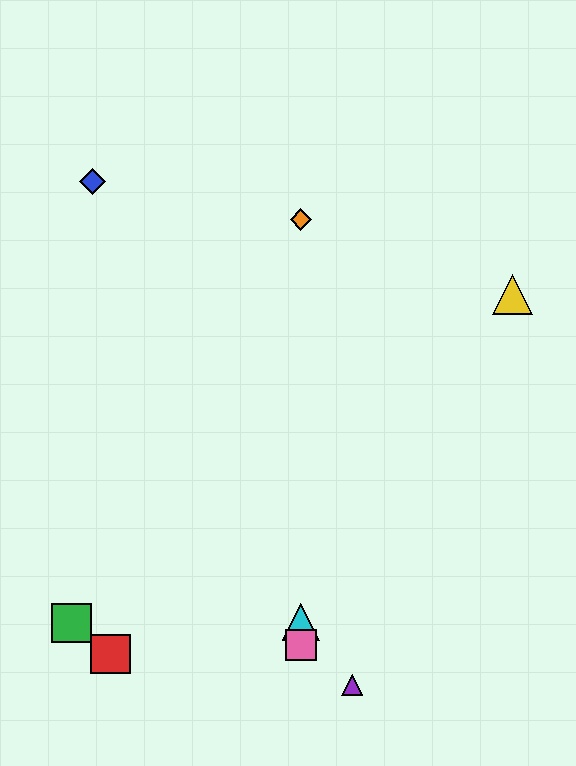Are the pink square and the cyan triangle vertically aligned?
Yes, both are at x≈301.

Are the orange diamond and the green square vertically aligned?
No, the orange diamond is at x≈301 and the green square is at x≈71.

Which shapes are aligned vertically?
The orange diamond, the cyan triangle, the pink square are aligned vertically.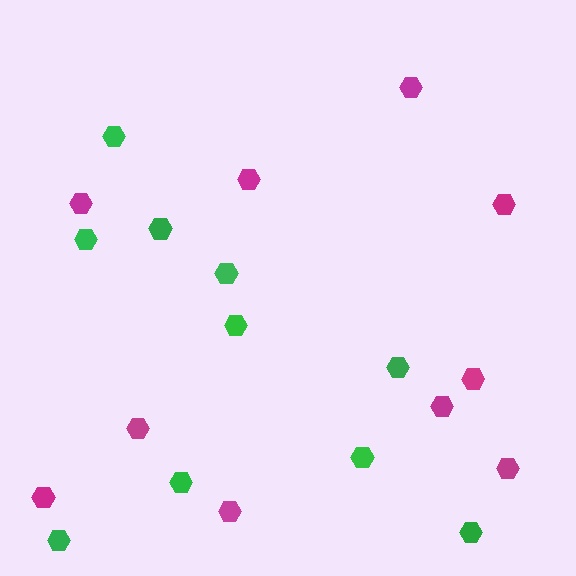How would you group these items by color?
There are 2 groups: one group of magenta hexagons (10) and one group of green hexagons (10).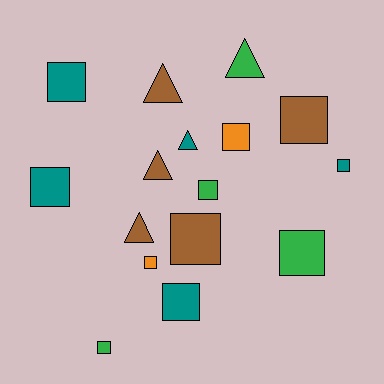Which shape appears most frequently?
Square, with 11 objects.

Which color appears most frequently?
Brown, with 5 objects.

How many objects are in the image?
There are 16 objects.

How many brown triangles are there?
There are 3 brown triangles.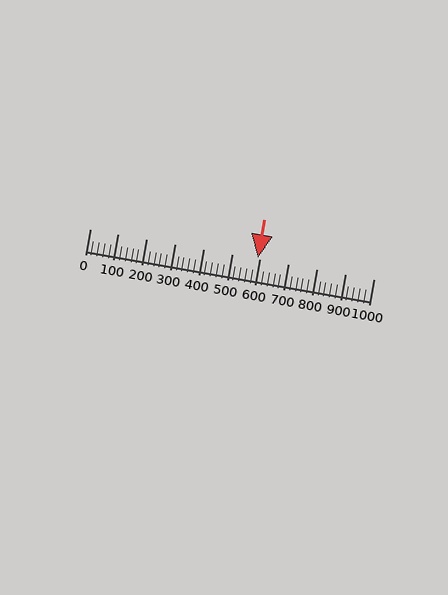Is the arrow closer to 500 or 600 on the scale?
The arrow is closer to 600.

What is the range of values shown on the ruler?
The ruler shows values from 0 to 1000.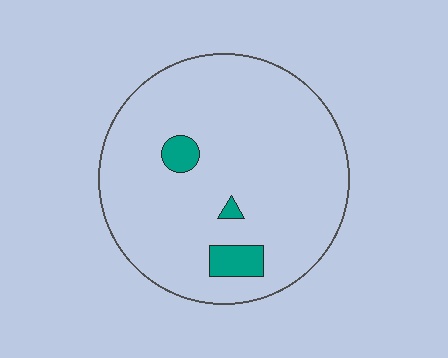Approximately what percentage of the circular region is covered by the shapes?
Approximately 5%.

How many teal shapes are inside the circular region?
3.